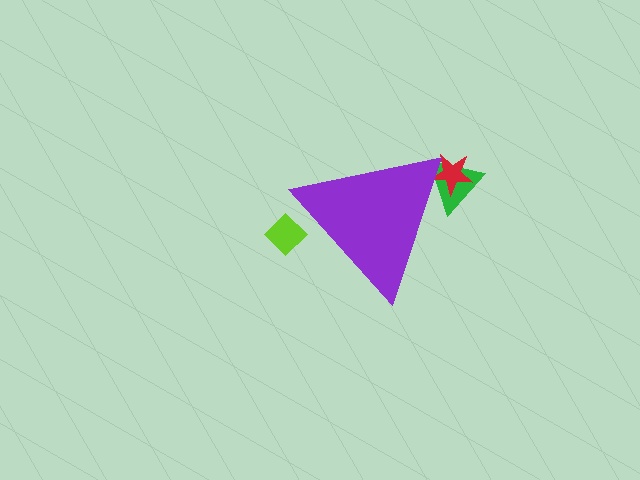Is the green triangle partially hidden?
Yes, the green triangle is partially hidden behind the purple triangle.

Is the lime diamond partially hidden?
Yes, the lime diamond is partially hidden behind the purple triangle.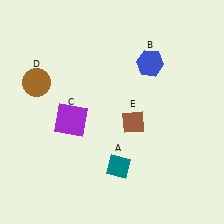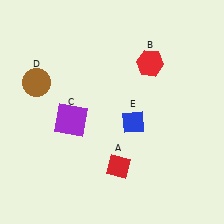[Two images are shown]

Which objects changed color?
A changed from teal to red. B changed from blue to red. E changed from brown to blue.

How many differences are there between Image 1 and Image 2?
There are 3 differences between the two images.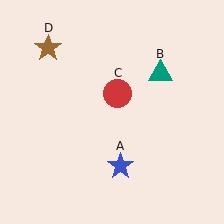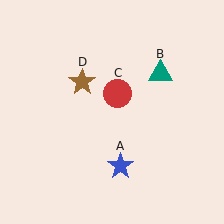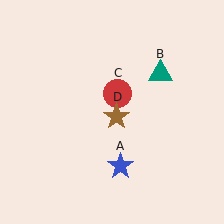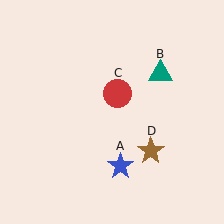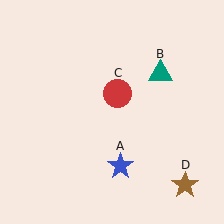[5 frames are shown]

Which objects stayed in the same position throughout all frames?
Blue star (object A) and teal triangle (object B) and red circle (object C) remained stationary.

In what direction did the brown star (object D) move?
The brown star (object D) moved down and to the right.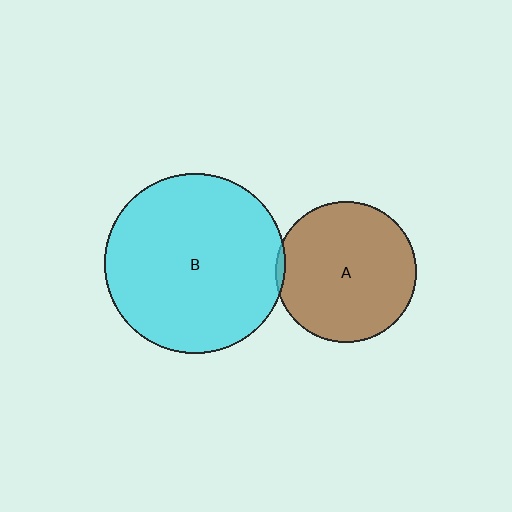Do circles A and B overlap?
Yes.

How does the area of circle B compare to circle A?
Approximately 1.6 times.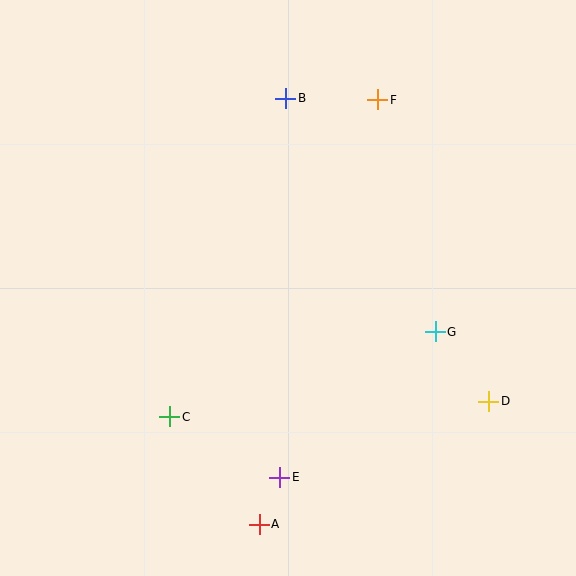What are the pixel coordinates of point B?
Point B is at (286, 98).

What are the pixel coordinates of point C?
Point C is at (170, 417).